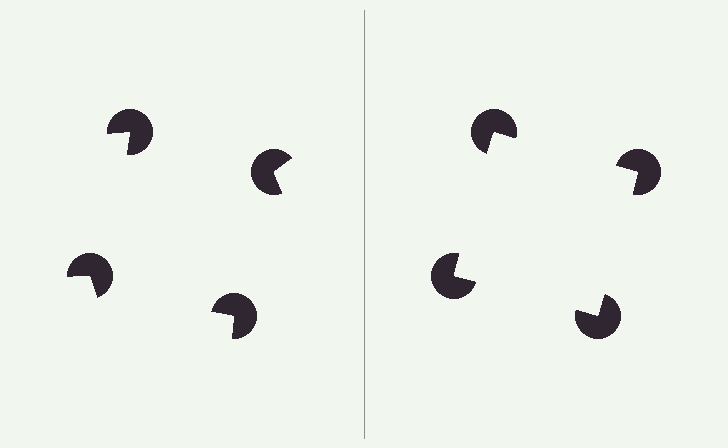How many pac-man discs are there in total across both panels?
8 — 4 on each side.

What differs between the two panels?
The pac-man discs are positioned identically on both sides; only the wedge orientations differ. On the right they align to a square; on the left they are misaligned.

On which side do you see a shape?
An illusory square appears on the right side. On the left side the wedge cuts are rotated, so no coherent shape forms.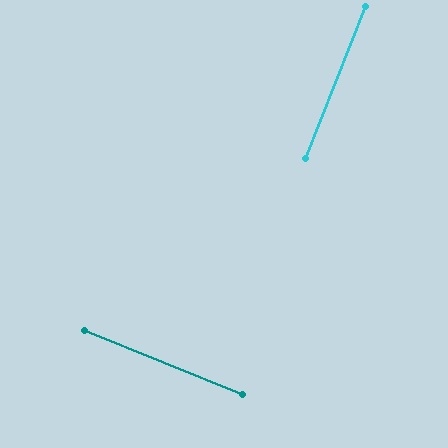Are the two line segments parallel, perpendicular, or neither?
Perpendicular — they meet at approximately 89°.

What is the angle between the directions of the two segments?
Approximately 89 degrees.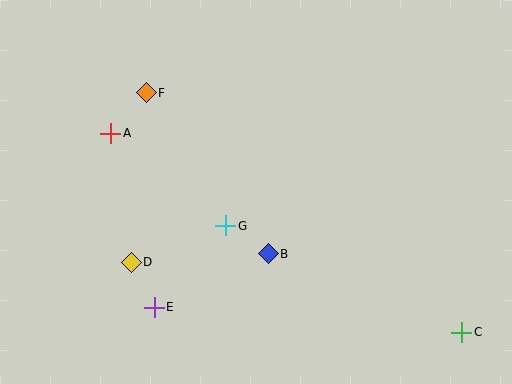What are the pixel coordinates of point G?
Point G is at (226, 226).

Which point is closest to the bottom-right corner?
Point C is closest to the bottom-right corner.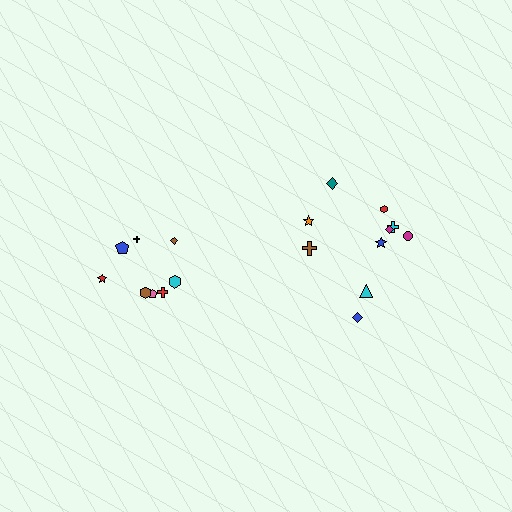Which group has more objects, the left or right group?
The right group.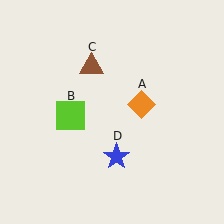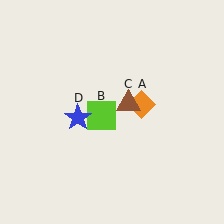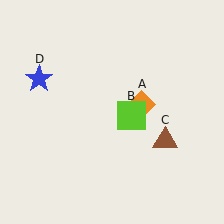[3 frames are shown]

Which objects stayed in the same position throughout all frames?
Orange diamond (object A) remained stationary.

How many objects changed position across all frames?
3 objects changed position: lime square (object B), brown triangle (object C), blue star (object D).